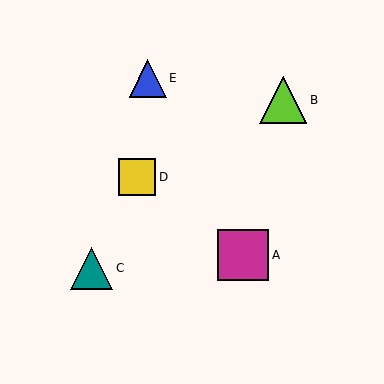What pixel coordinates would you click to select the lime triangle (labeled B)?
Click at (283, 100) to select the lime triangle B.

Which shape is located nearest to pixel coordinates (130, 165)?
The yellow square (labeled D) at (137, 177) is nearest to that location.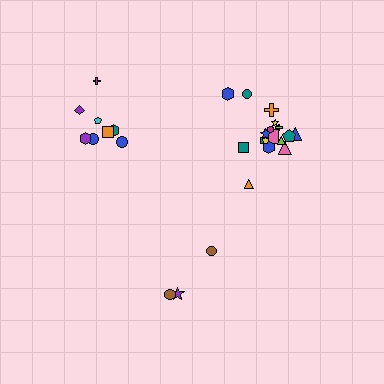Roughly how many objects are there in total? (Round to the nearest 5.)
Roughly 30 objects in total.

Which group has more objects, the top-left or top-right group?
The top-right group.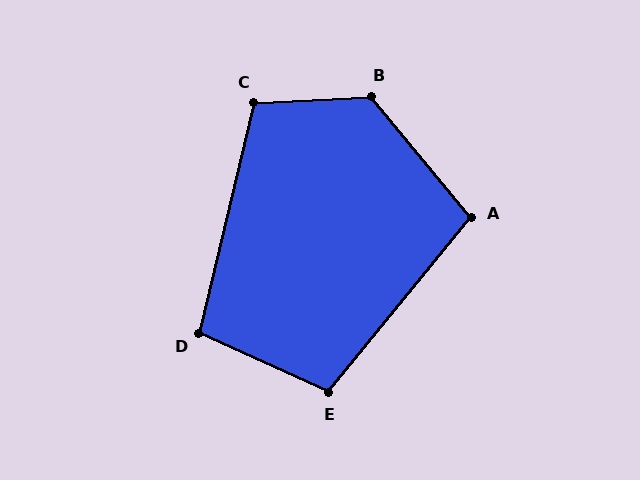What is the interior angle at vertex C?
Approximately 106 degrees (obtuse).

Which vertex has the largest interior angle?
B, at approximately 126 degrees.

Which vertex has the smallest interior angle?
D, at approximately 101 degrees.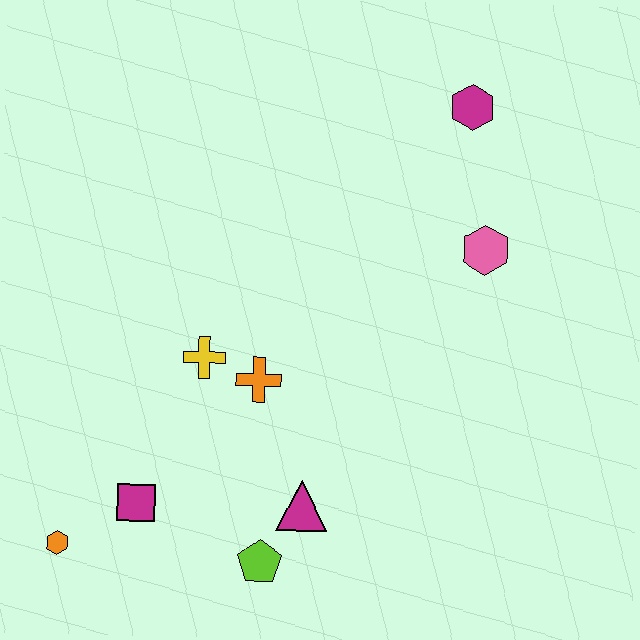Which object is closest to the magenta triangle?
The lime pentagon is closest to the magenta triangle.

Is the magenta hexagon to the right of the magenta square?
Yes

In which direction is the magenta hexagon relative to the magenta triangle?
The magenta hexagon is above the magenta triangle.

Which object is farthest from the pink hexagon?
The orange hexagon is farthest from the pink hexagon.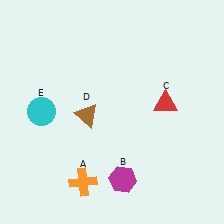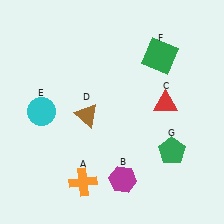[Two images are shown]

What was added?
A green square (F), a green pentagon (G) were added in Image 2.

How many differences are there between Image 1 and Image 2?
There are 2 differences between the two images.